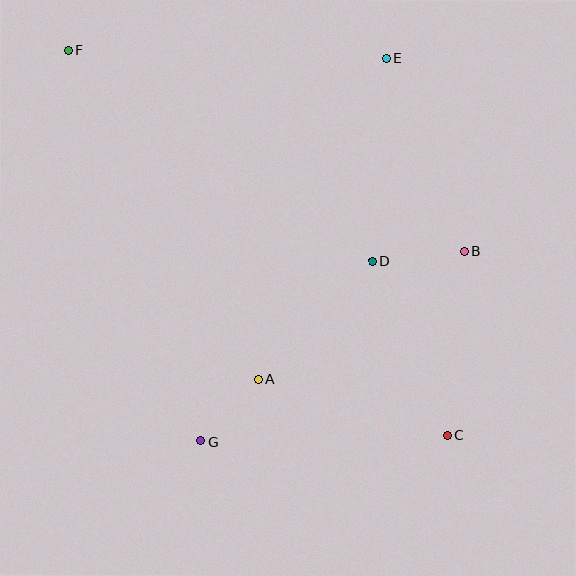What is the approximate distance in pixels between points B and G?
The distance between B and G is approximately 325 pixels.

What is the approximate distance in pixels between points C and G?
The distance between C and G is approximately 246 pixels.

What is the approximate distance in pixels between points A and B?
The distance between A and B is approximately 242 pixels.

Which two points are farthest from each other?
Points C and F are farthest from each other.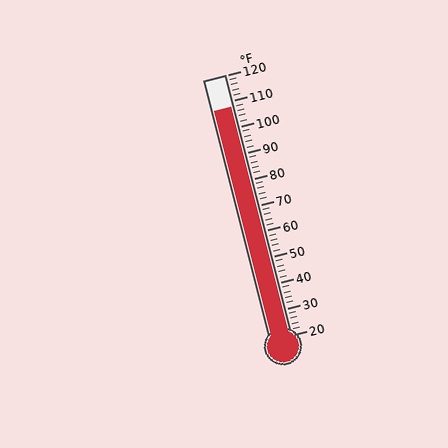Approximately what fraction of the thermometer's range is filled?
The thermometer is filled to approximately 90% of its range.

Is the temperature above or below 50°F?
The temperature is above 50°F.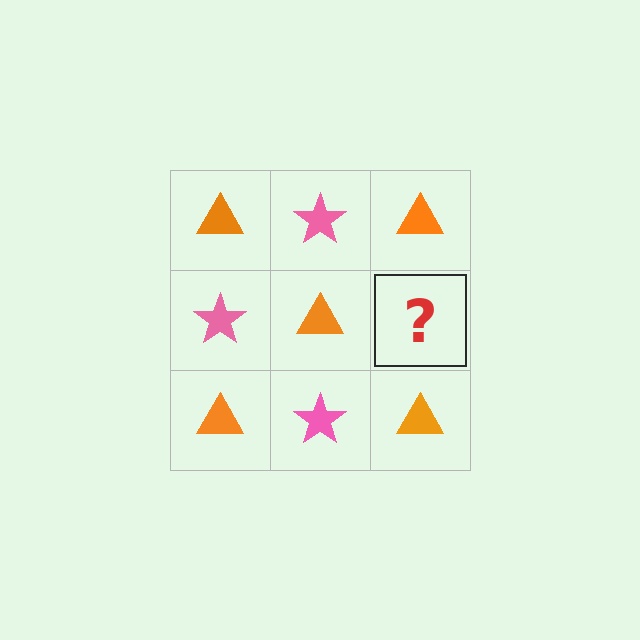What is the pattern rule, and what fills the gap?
The rule is that it alternates orange triangle and pink star in a checkerboard pattern. The gap should be filled with a pink star.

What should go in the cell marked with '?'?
The missing cell should contain a pink star.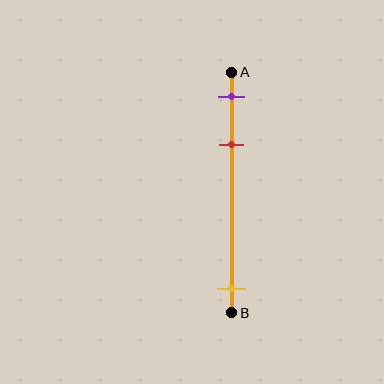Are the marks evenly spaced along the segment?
No, the marks are not evenly spaced.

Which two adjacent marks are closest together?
The purple and red marks are the closest adjacent pair.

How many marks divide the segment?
There are 3 marks dividing the segment.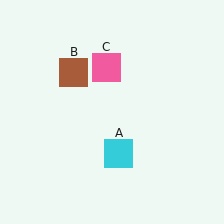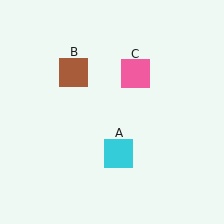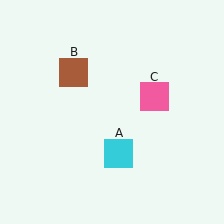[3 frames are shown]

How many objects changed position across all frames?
1 object changed position: pink square (object C).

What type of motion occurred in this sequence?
The pink square (object C) rotated clockwise around the center of the scene.